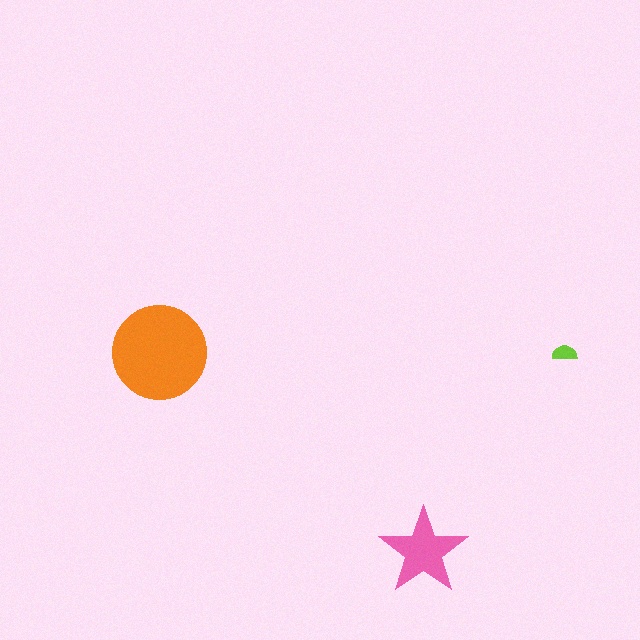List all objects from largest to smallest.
The orange circle, the pink star, the lime semicircle.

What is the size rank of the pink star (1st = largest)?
2nd.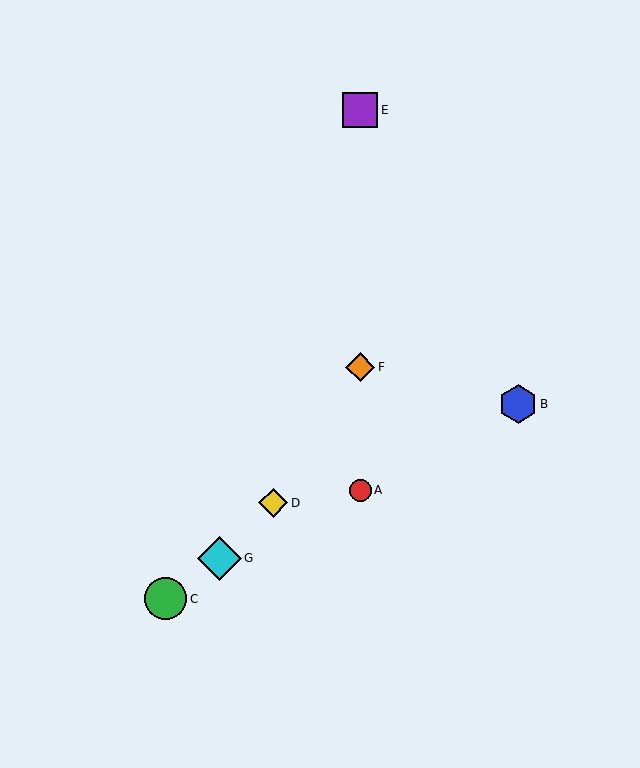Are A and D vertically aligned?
No, A is at x≈360 and D is at x≈273.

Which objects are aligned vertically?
Objects A, E, F are aligned vertically.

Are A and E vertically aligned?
Yes, both are at x≈360.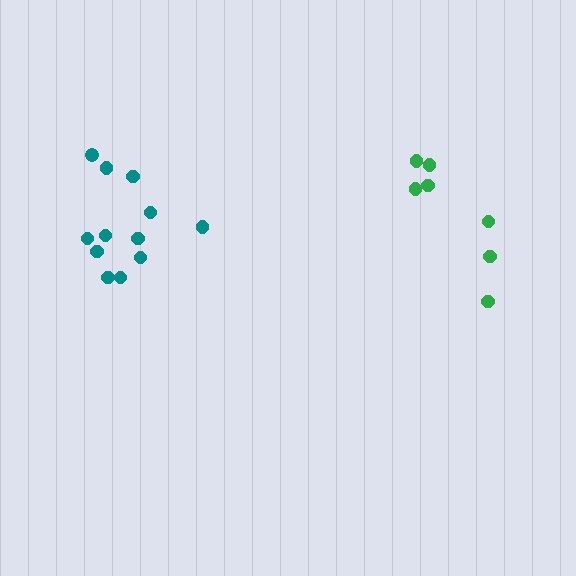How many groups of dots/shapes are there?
There are 2 groups.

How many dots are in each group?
Group 1: 7 dots, Group 2: 12 dots (19 total).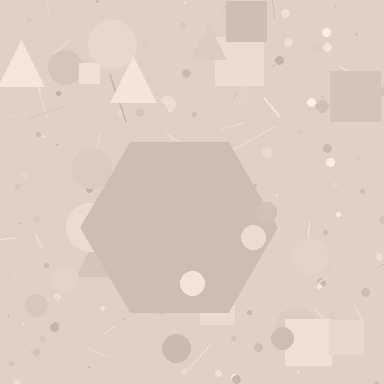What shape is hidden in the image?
A hexagon is hidden in the image.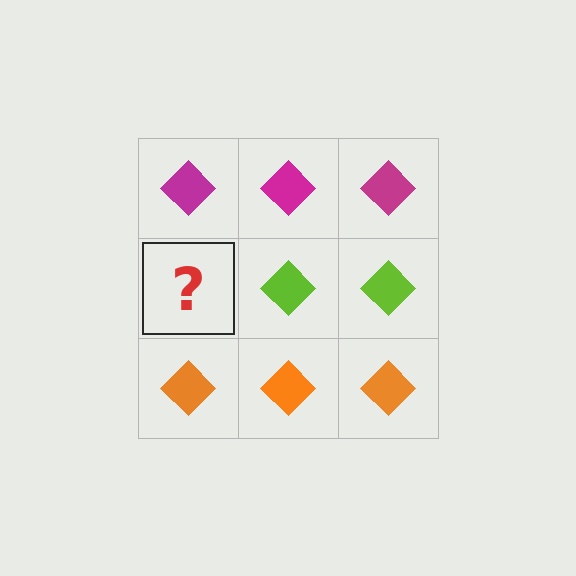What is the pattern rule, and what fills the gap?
The rule is that each row has a consistent color. The gap should be filled with a lime diamond.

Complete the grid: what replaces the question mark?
The question mark should be replaced with a lime diamond.